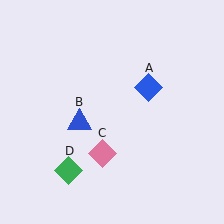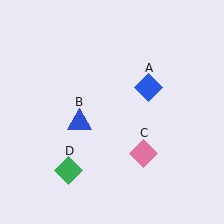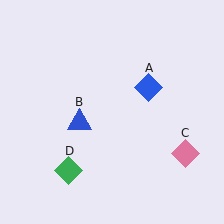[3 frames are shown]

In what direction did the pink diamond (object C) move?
The pink diamond (object C) moved right.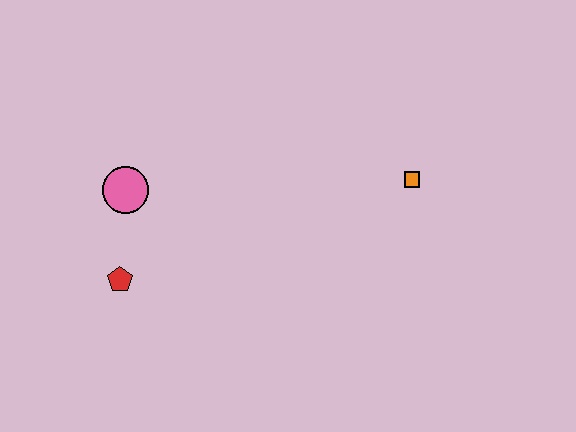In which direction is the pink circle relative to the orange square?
The pink circle is to the left of the orange square.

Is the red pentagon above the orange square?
No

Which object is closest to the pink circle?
The red pentagon is closest to the pink circle.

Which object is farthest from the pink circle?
The orange square is farthest from the pink circle.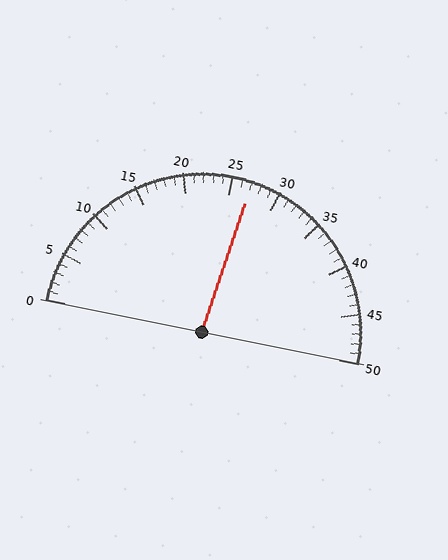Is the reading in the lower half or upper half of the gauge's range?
The reading is in the upper half of the range (0 to 50).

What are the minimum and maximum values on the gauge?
The gauge ranges from 0 to 50.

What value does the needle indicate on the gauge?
The needle indicates approximately 27.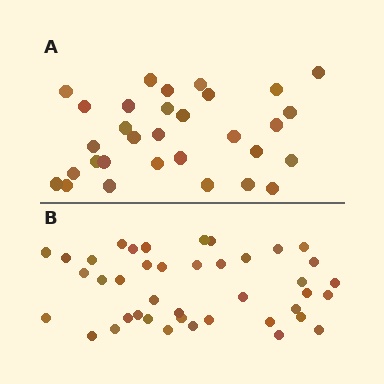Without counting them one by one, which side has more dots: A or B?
Region B (the bottom region) has more dots.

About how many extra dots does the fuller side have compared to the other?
Region B has roughly 10 or so more dots than region A.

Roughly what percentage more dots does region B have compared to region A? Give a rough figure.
About 30% more.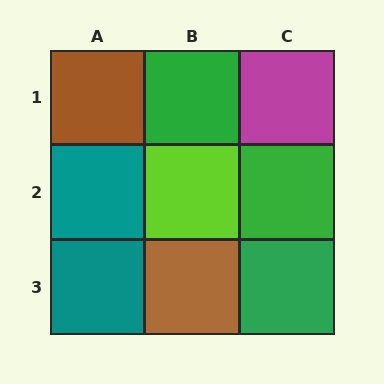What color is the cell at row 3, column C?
Green.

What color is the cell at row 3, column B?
Brown.